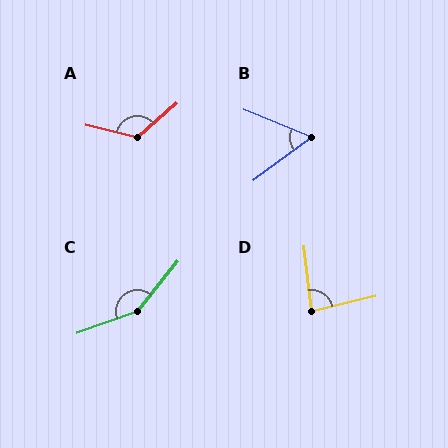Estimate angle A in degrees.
Approximately 125 degrees.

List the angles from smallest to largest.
B (59°), D (83°), A (125°), C (148°).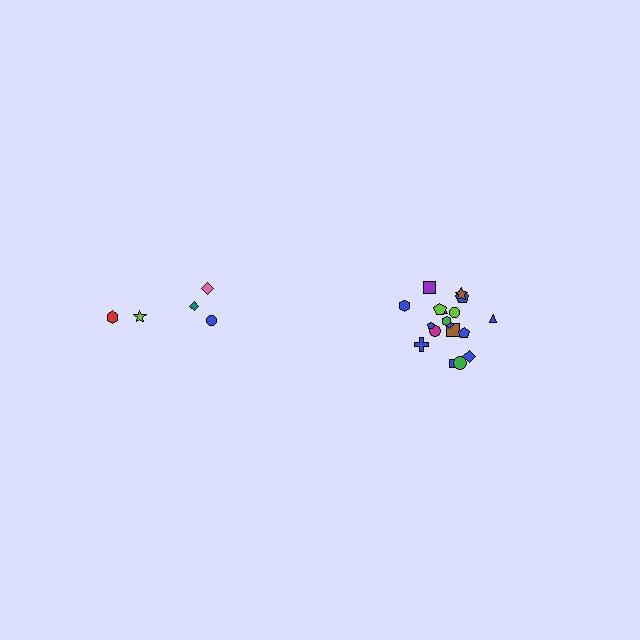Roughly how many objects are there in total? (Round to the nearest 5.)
Roughly 25 objects in total.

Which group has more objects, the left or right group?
The right group.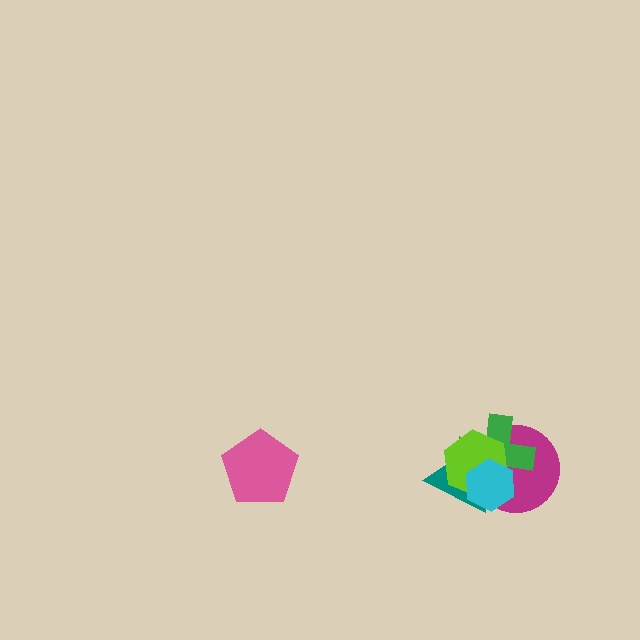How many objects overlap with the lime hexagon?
4 objects overlap with the lime hexagon.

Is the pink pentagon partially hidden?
No, no other shape covers it.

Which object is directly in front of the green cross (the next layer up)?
The teal triangle is directly in front of the green cross.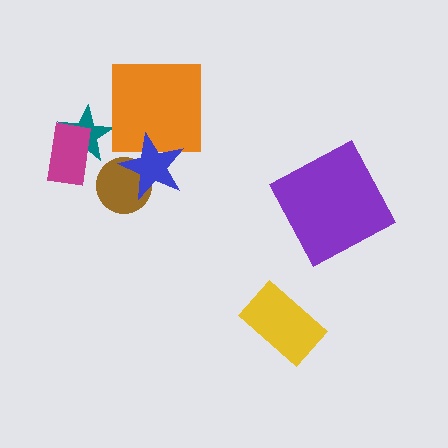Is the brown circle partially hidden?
Yes, it is partially covered by another shape.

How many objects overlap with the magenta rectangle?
1 object overlaps with the magenta rectangle.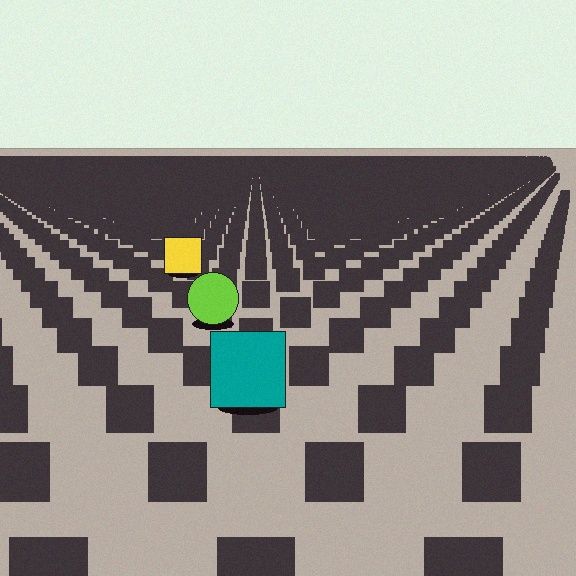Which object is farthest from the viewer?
The yellow square is farthest from the viewer. It appears smaller and the ground texture around it is denser.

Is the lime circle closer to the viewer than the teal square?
No. The teal square is closer — you can tell from the texture gradient: the ground texture is coarser near it.